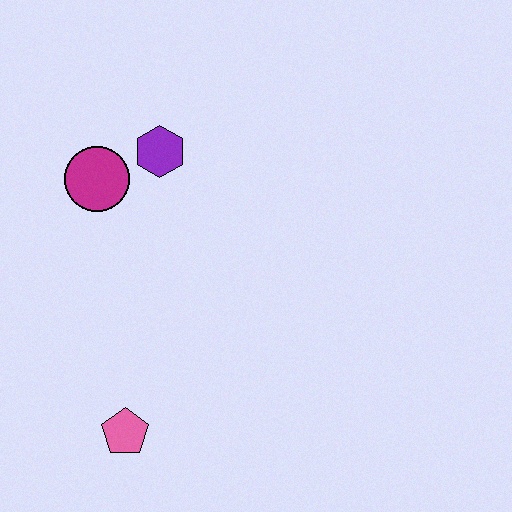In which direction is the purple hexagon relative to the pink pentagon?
The purple hexagon is above the pink pentagon.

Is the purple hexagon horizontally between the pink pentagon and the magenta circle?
No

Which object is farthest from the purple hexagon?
The pink pentagon is farthest from the purple hexagon.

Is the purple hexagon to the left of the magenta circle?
No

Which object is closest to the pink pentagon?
The magenta circle is closest to the pink pentagon.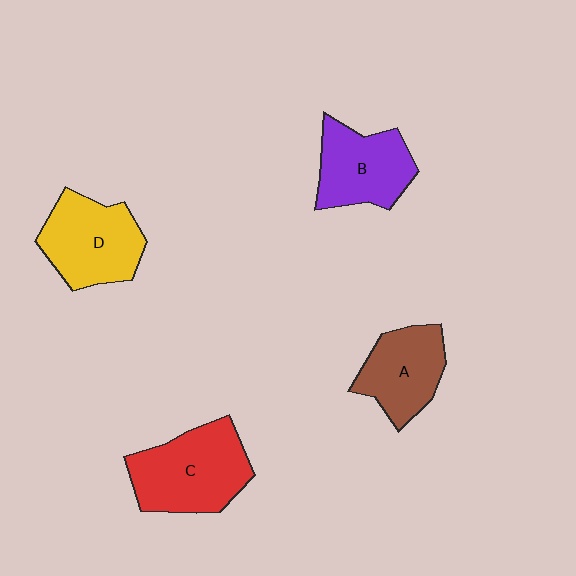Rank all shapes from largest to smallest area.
From largest to smallest: C (red), D (yellow), B (purple), A (brown).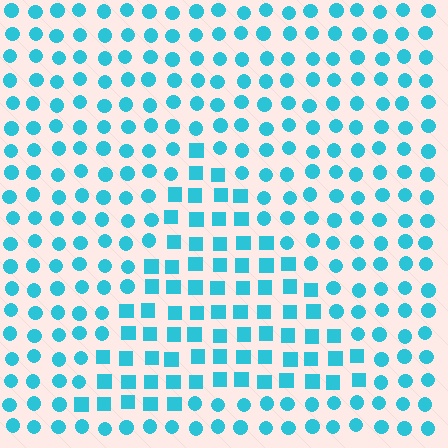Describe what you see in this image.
The image is filled with small cyan elements arranged in a uniform grid. A triangle-shaped region contains squares, while the surrounding area contains circles. The boundary is defined purely by the change in element shape.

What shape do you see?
I see a triangle.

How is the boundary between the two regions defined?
The boundary is defined by a change in element shape: squares inside vs. circles outside. All elements share the same color and spacing.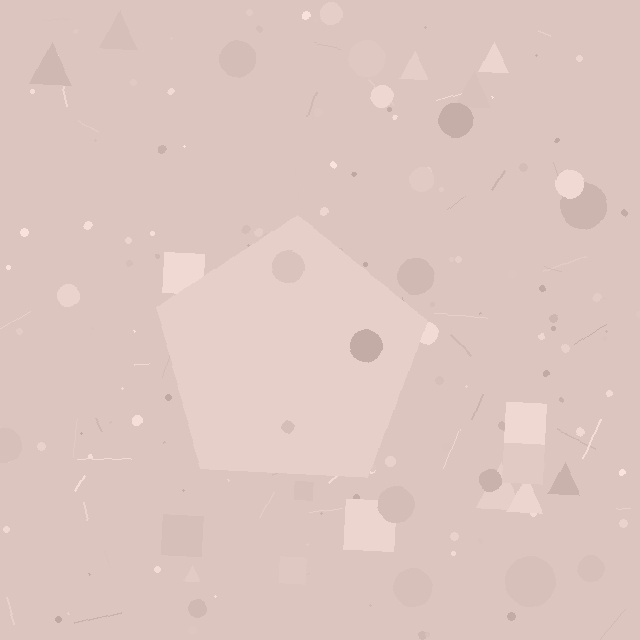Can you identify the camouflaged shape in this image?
The camouflaged shape is a pentagon.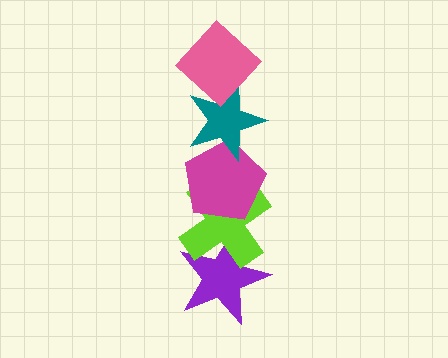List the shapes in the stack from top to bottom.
From top to bottom: the pink diamond, the teal star, the magenta pentagon, the lime cross, the purple star.